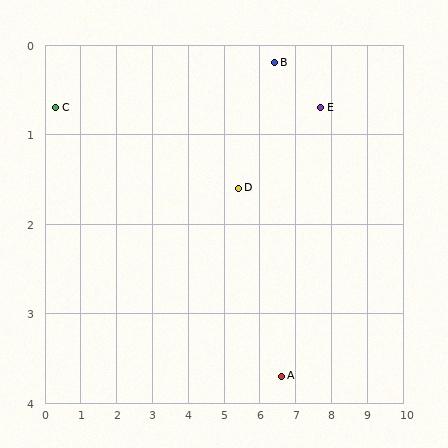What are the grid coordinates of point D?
Point D is at approximately (5.4, 1.6).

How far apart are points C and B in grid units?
Points C and B are about 6.1 grid units apart.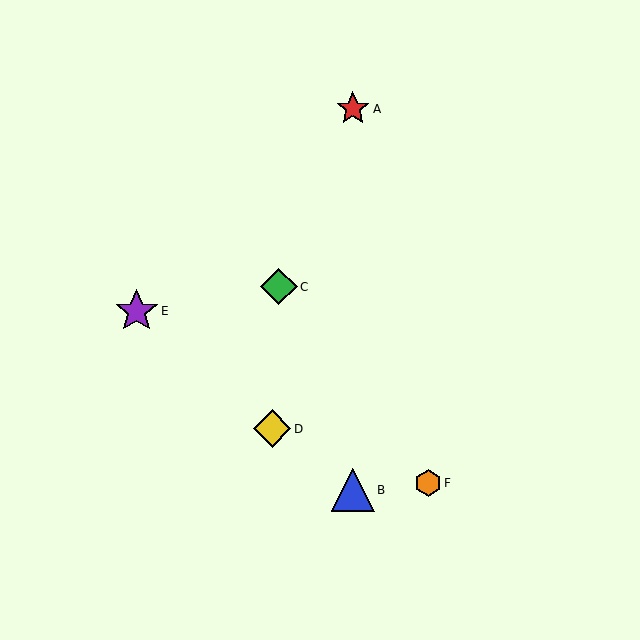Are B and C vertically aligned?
No, B is at x≈353 and C is at x≈279.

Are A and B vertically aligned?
Yes, both are at x≈353.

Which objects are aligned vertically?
Objects A, B are aligned vertically.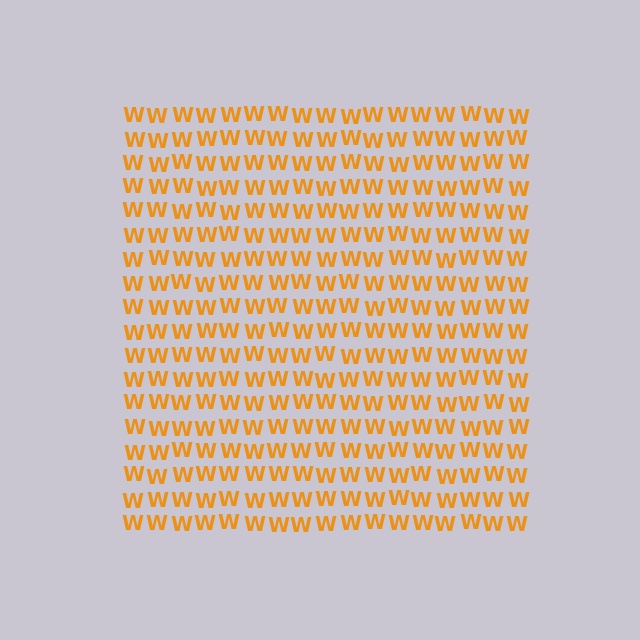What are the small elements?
The small elements are letter W's.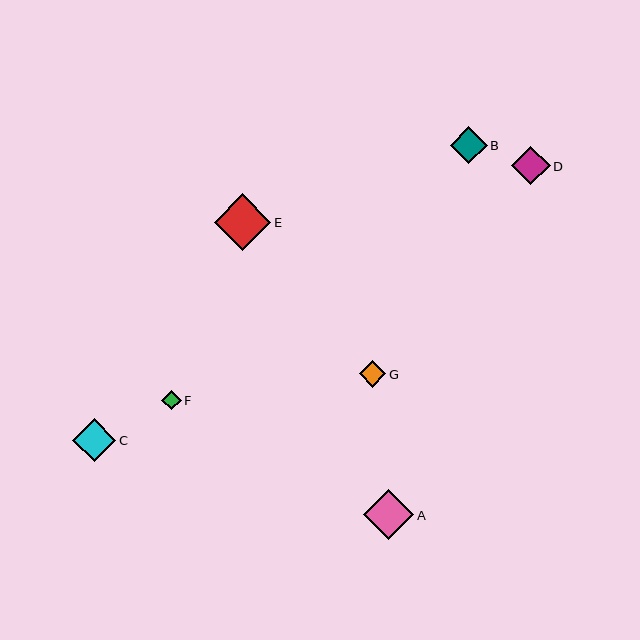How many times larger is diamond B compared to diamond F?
Diamond B is approximately 1.9 times the size of diamond F.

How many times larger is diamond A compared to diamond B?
Diamond A is approximately 1.3 times the size of diamond B.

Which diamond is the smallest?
Diamond F is the smallest with a size of approximately 20 pixels.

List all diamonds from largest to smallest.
From largest to smallest: E, A, C, D, B, G, F.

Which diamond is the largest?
Diamond E is the largest with a size of approximately 56 pixels.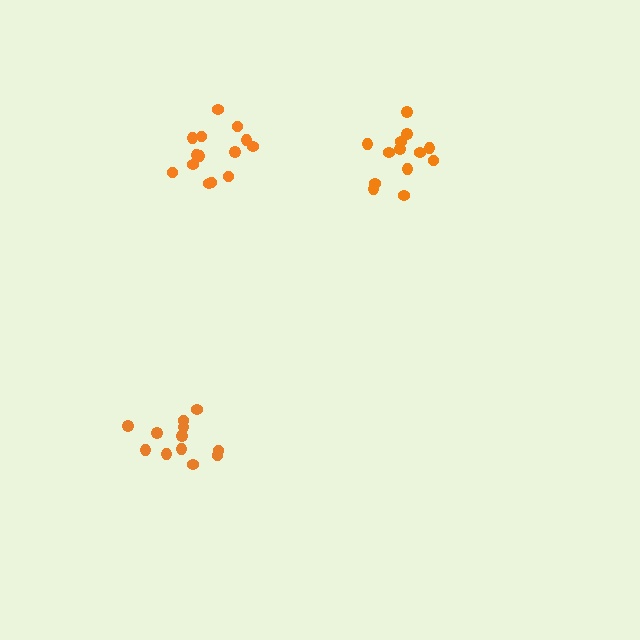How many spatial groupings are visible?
There are 3 spatial groupings.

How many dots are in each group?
Group 1: 13 dots, Group 2: 12 dots, Group 3: 14 dots (39 total).